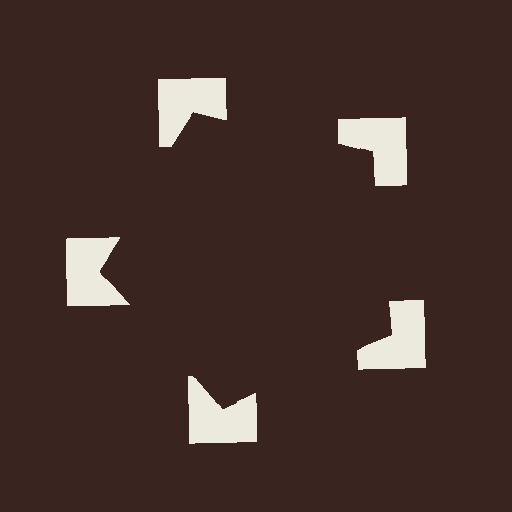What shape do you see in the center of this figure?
An illusory pentagon — its edges are inferred from the aligned wedge cuts in the notched squares, not physically drawn.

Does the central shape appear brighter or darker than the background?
It typically appears slightly darker than the background, even though no actual brightness change is drawn.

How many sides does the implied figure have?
5 sides.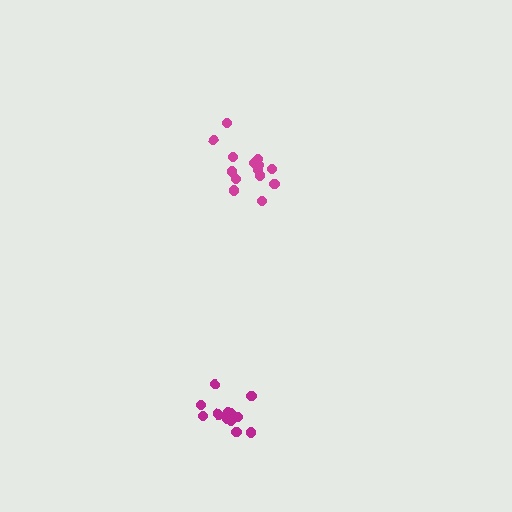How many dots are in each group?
Group 1: 14 dots, Group 2: 14 dots (28 total).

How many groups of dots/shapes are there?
There are 2 groups.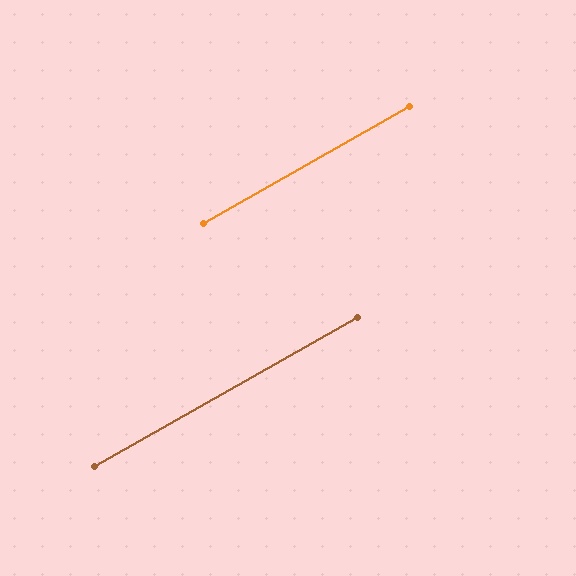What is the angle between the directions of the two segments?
Approximately 0 degrees.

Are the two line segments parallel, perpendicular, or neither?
Parallel — their directions differ by only 0.1°.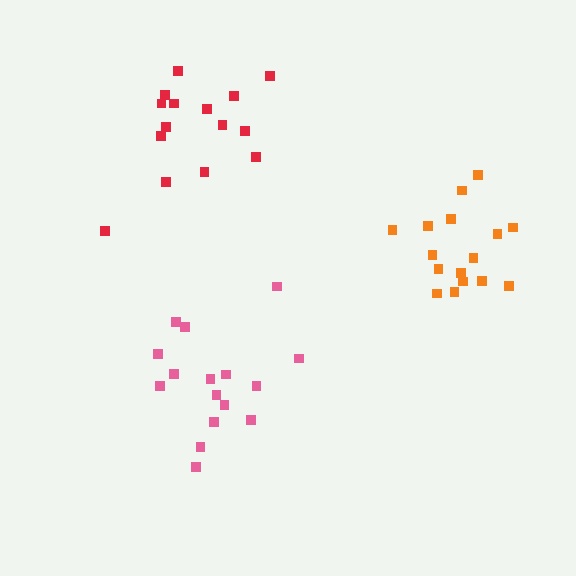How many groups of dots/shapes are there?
There are 3 groups.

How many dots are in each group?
Group 1: 16 dots, Group 2: 16 dots, Group 3: 15 dots (47 total).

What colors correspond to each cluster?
The clusters are colored: pink, orange, red.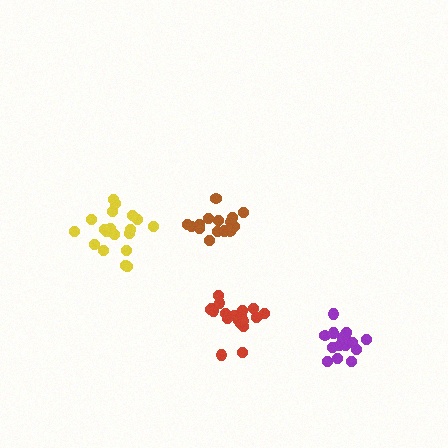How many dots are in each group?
Group 1: 16 dots, Group 2: 20 dots, Group 3: 19 dots, Group 4: 16 dots (71 total).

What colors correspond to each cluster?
The clusters are colored: brown, red, yellow, purple.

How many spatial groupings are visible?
There are 4 spatial groupings.